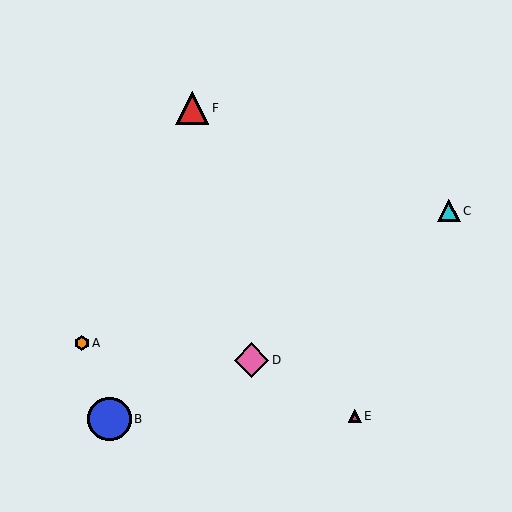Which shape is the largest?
The blue circle (labeled B) is the largest.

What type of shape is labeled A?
Shape A is an orange hexagon.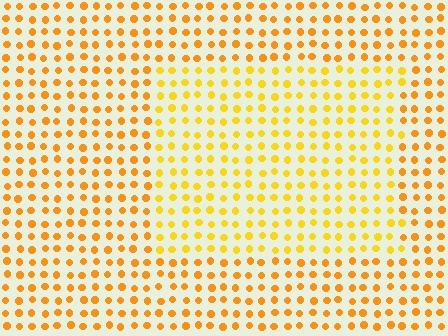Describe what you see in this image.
The image is filled with small orange elements in a uniform arrangement. A rectangle-shaped region is visible where the elements are tinted to a slightly different hue, forming a subtle color boundary.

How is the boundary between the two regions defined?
The boundary is defined purely by a slight shift in hue (about 18 degrees). Spacing, size, and orientation are identical on both sides.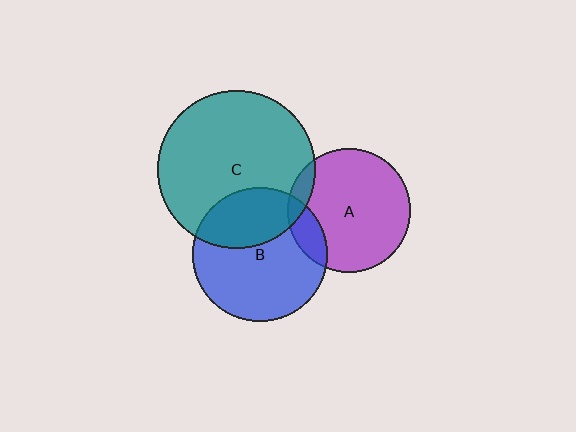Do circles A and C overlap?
Yes.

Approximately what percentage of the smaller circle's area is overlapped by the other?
Approximately 10%.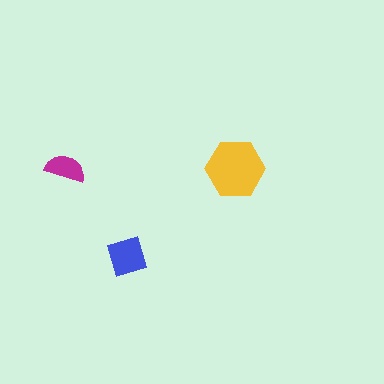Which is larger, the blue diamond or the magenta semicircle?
The blue diamond.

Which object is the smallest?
The magenta semicircle.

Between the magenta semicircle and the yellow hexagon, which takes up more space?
The yellow hexagon.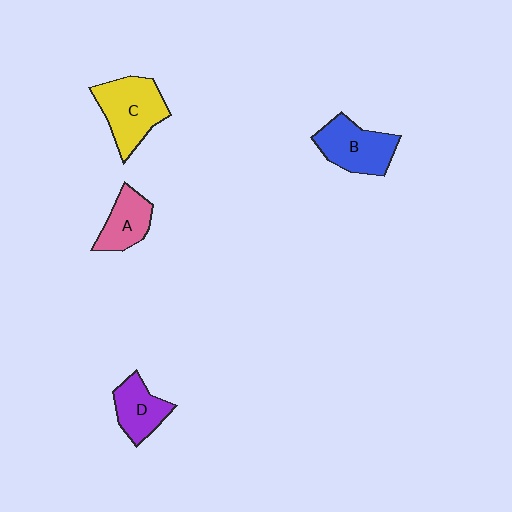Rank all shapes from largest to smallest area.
From largest to smallest: C (yellow), B (blue), D (purple), A (pink).